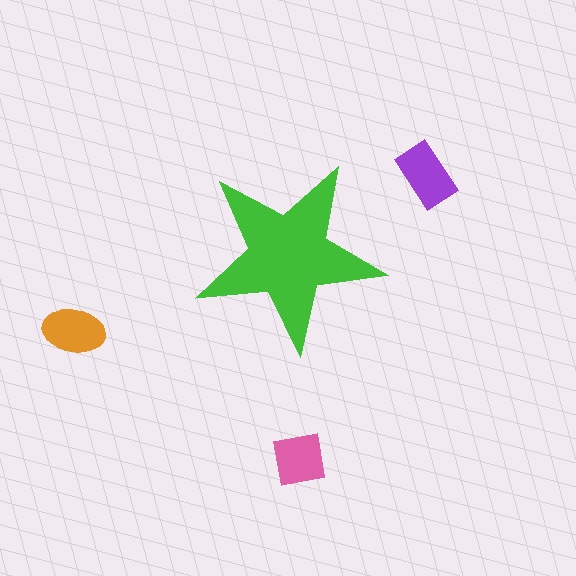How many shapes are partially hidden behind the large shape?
0 shapes are partially hidden.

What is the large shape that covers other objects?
A green star.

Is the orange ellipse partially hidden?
No, the orange ellipse is fully visible.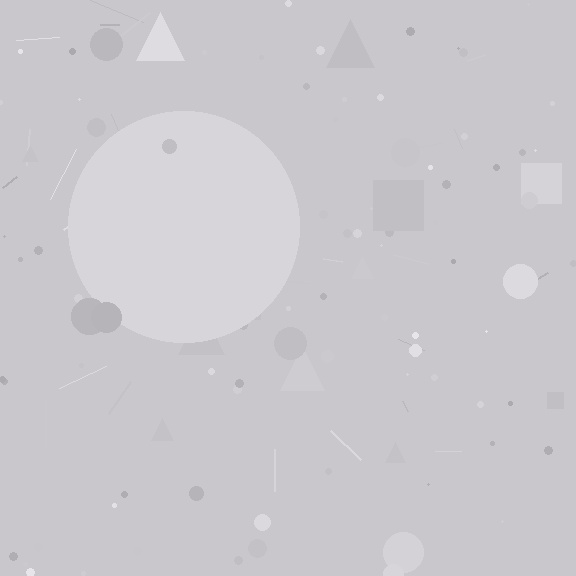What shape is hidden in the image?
A circle is hidden in the image.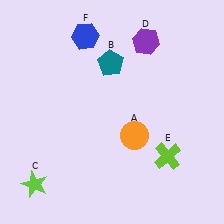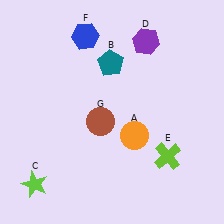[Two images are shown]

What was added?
A brown circle (G) was added in Image 2.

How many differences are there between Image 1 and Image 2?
There is 1 difference between the two images.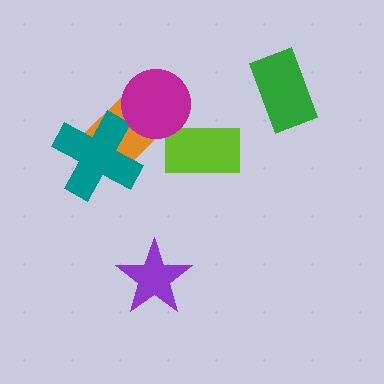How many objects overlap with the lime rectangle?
1 object overlaps with the lime rectangle.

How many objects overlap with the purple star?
0 objects overlap with the purple star.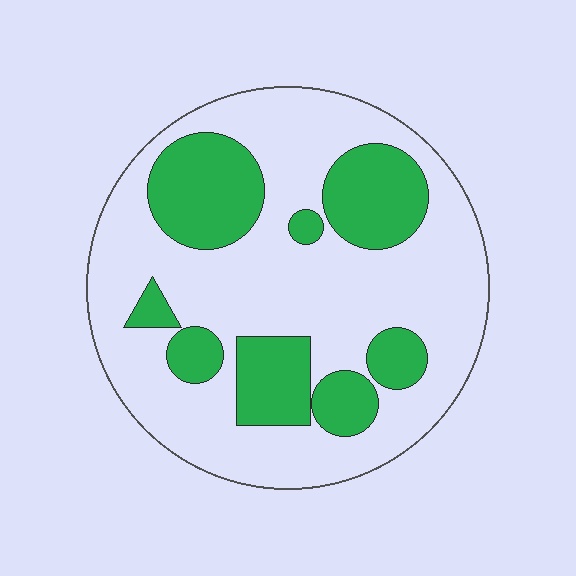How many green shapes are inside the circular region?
8.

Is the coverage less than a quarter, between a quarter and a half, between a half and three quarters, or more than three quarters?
Between a quarter and a half.